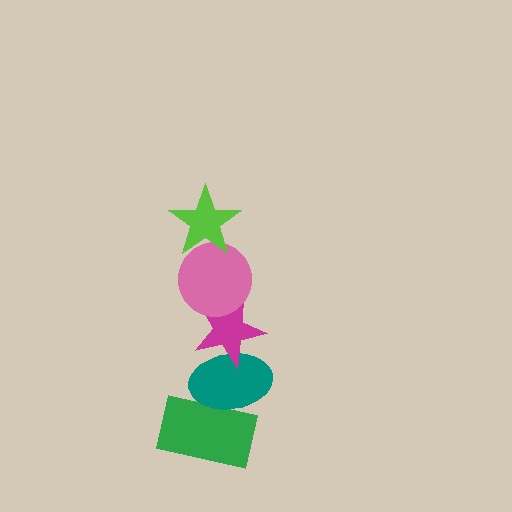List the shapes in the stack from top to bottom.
From top to bottom: the lime star, the pink circle, the magenta star, the teal ellipse, the green rectangle.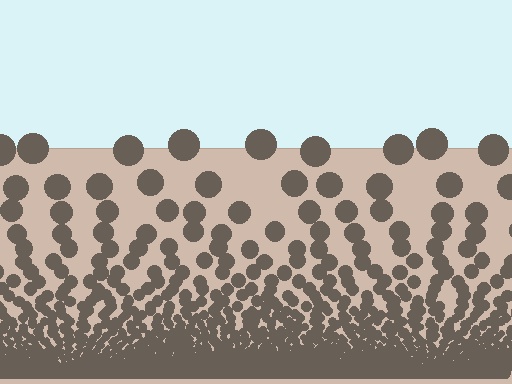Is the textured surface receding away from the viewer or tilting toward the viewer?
The surface appears to tilt toward the viewer. Texture elements get larger and sparser toward the top.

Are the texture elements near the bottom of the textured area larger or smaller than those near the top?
Smaller. The gradient is inverted — elements near the bottom are smaller and denser.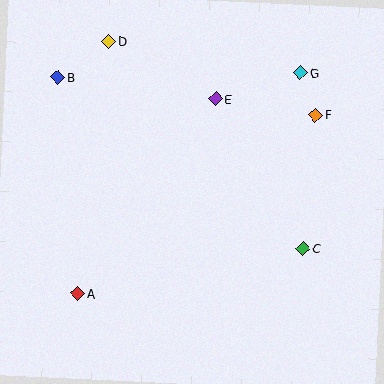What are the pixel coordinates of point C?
Point C is at (303, 248).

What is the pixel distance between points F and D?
The distance between F and D is 219 pixels.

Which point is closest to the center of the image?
Point E at (216, 99) is closest to the center.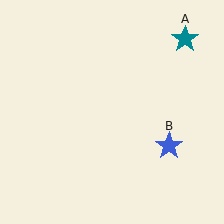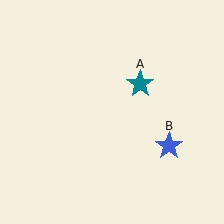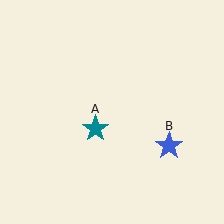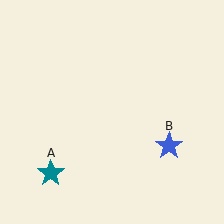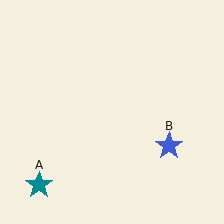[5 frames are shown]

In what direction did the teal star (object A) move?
The teal star (object A) moved down and to the left.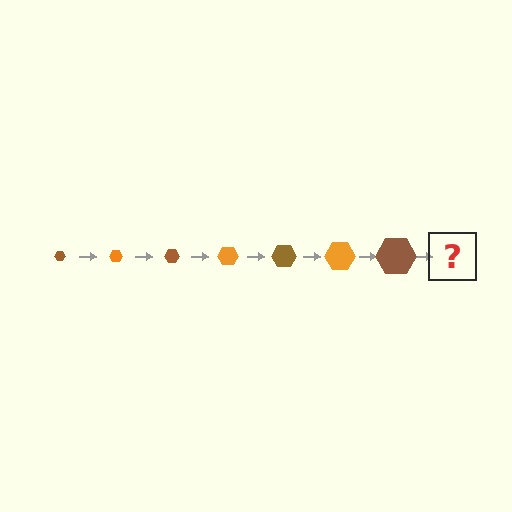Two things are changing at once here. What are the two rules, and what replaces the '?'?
The two rules are that the hexagon grows larger each step and the color cycles through brown and orange. The '?' should be an orange hexagon, larger than the previous one.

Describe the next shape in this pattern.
It should be an orange hexagon, larger than the previous one.